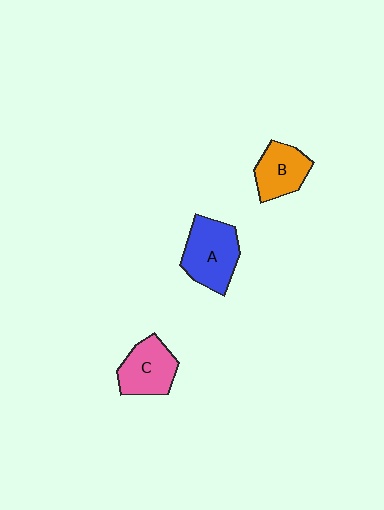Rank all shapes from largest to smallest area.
From largest to smallest: A (blue), C (pink), B (orange).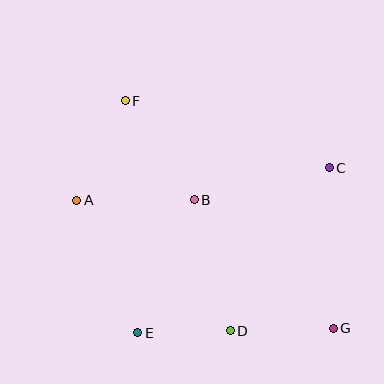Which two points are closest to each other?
Points D and E are closest to each other.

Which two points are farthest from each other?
Points F and G are farthest from each other.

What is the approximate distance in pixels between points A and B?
The distance between A and B is approximately 117 pixels.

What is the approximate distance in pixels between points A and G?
The distance between A and G is approximately 287 pixels.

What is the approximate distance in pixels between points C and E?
The distance between C and E is approximately 253 pixels.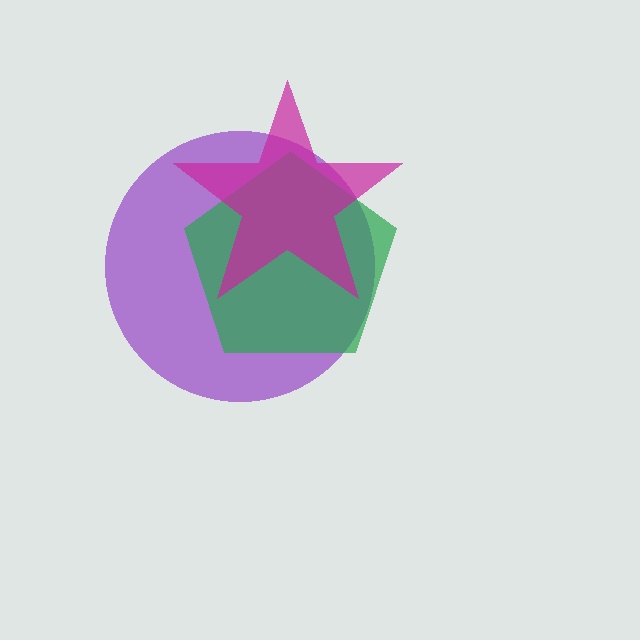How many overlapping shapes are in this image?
There are 3 overlapping shapes in the image.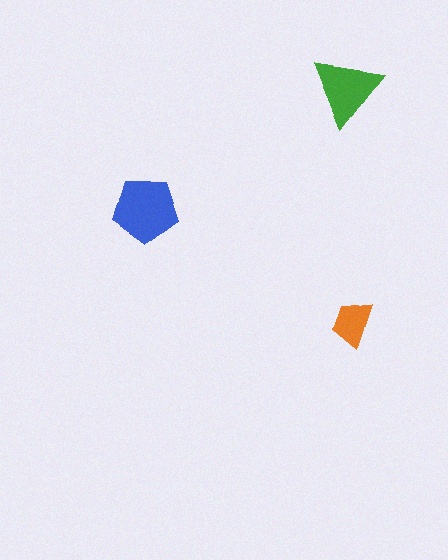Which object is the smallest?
The orange trapezoid.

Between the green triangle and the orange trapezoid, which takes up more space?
The green triangle.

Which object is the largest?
The blue pentagon.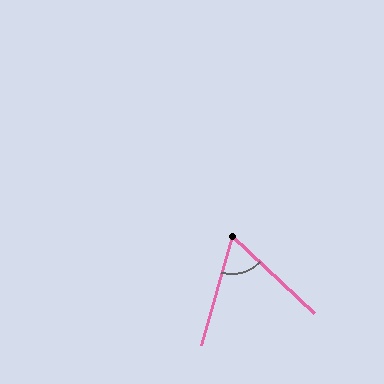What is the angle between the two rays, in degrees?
Approximately 63 degrees.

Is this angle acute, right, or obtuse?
It is acute.